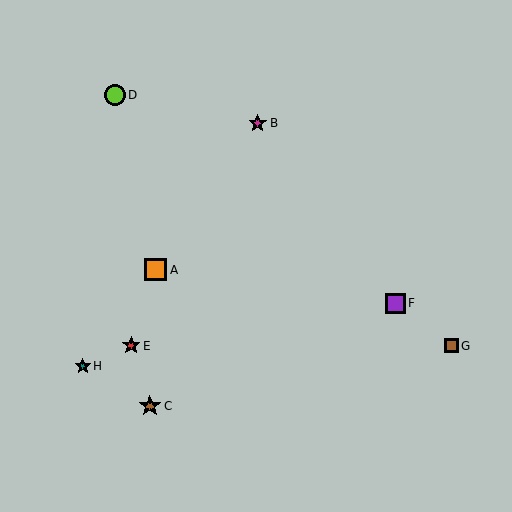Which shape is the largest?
The orange square (labeled A) is the largest.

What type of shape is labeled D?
Shape D is a lime circle.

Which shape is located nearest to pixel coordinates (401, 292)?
The purple square (labeled F) at (395, 303) is nearest to that location.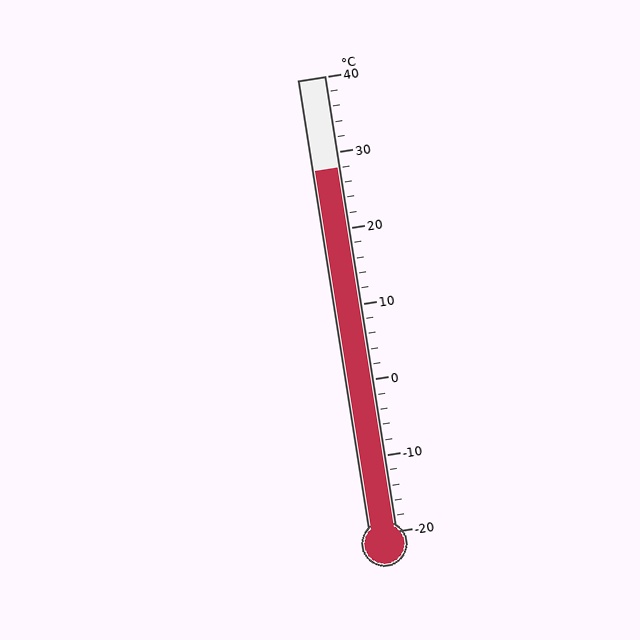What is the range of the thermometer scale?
The thermometer scale ranges from -20°C to 40°C.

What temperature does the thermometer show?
The thermometer shows approximately 28°C.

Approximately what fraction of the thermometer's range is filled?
The thermometer is filled to approximately 80% of its range.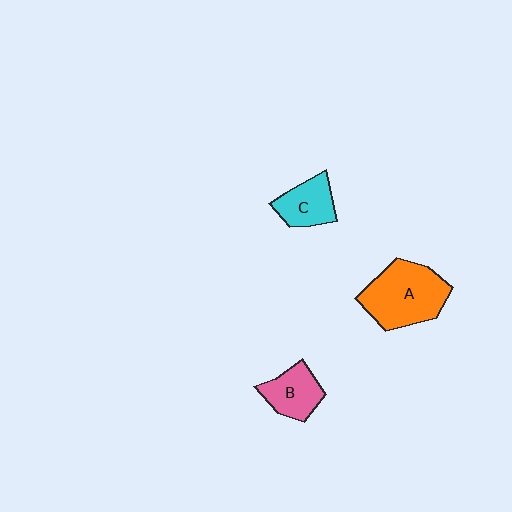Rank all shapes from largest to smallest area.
From largest to smallest: A (orange), B (pink), C (cyan).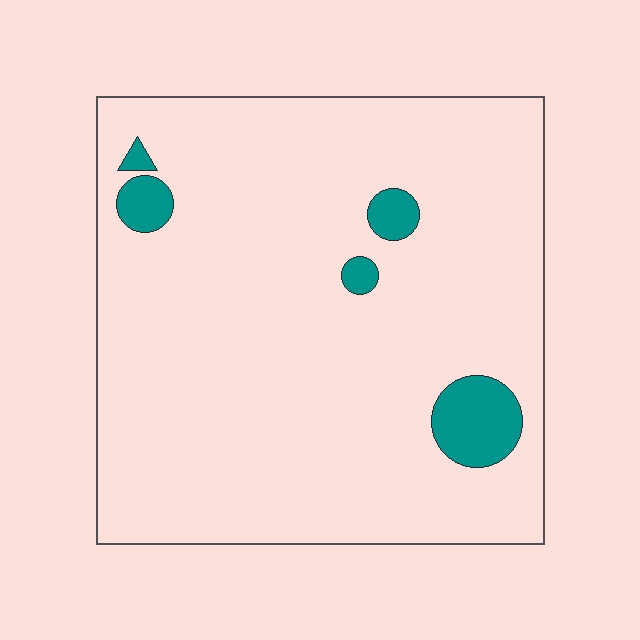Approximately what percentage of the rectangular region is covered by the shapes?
Approximately 5%.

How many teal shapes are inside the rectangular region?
5.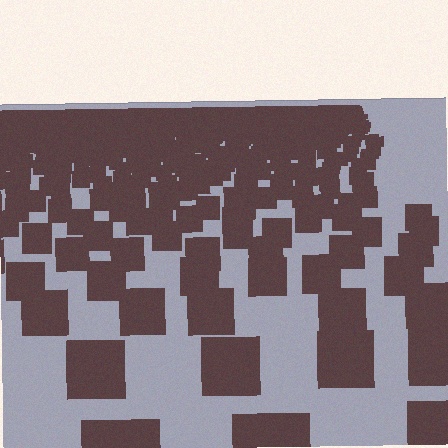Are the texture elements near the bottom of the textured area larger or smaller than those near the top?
Larger. Near the bottom, elements are closer to the viewer and appear at a bigger on-screen size.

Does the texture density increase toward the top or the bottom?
Density increases toward the top.